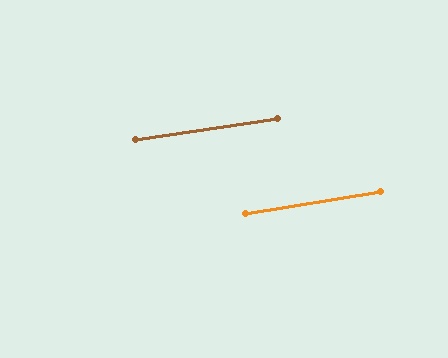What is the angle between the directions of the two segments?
Approximately 1 degree.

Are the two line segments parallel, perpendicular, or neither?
Parallel — their directions differ by only 0.8°.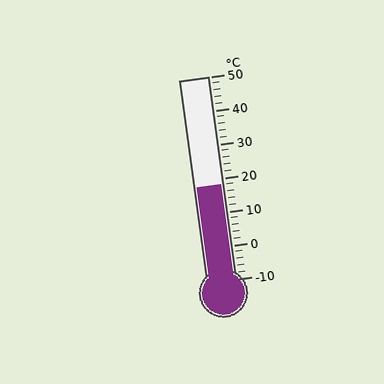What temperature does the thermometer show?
The thermometer shows approximately 18°C.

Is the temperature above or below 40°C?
The temperature is below 40°C.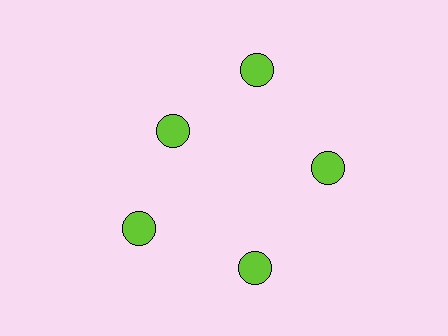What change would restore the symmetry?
The symmetry would be restored by moving it outward, back onto the ring so that all 5 circles sit at equal angles and equal distance from the center.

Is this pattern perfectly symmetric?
No. The 5 lime circles are arranged in a ring, but one element near the 10 o'clock position is pulled inward toward the center, breaking the 5-fold rotational symmetry.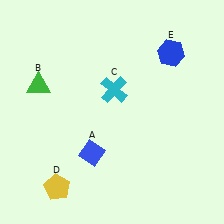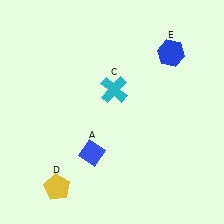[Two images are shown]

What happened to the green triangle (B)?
The green triangle (B) was removed in Image 2. It was in the top-left area of Image 1.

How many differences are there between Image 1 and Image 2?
There is 1 difference between the two images.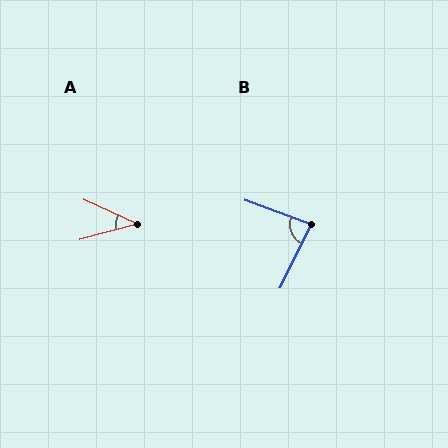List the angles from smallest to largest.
A (40°), B (84°).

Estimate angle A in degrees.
Approximately 40 degrees.